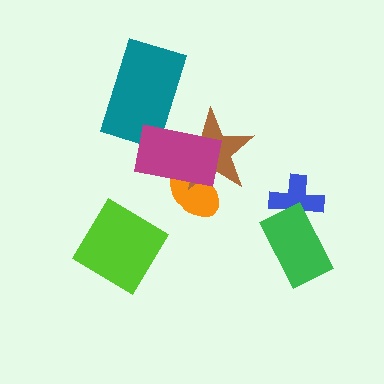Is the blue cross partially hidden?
Yes, it is partially covered by another shape.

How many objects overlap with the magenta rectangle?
3 objects overlap with the magenta rectangle.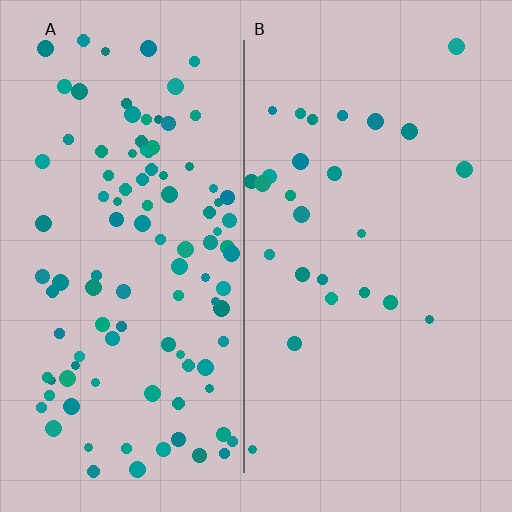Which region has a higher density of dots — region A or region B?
A (the left).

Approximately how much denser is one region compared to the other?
Approximately 4.1× — region A over region B.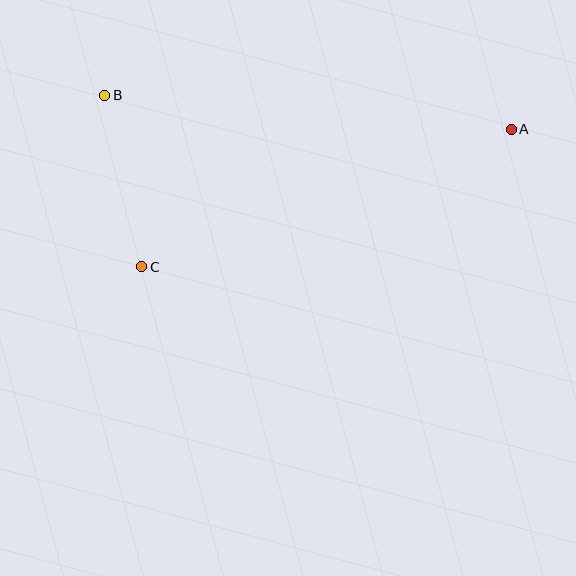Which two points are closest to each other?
Points B and C are closest to each other.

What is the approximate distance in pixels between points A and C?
The distance between A and C is approximately 395 pixels.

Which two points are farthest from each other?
Points A and B are farthest from each other.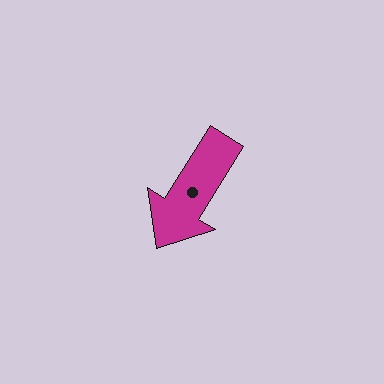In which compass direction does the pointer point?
Southwest.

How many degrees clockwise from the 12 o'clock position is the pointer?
Approximately 212 degrees.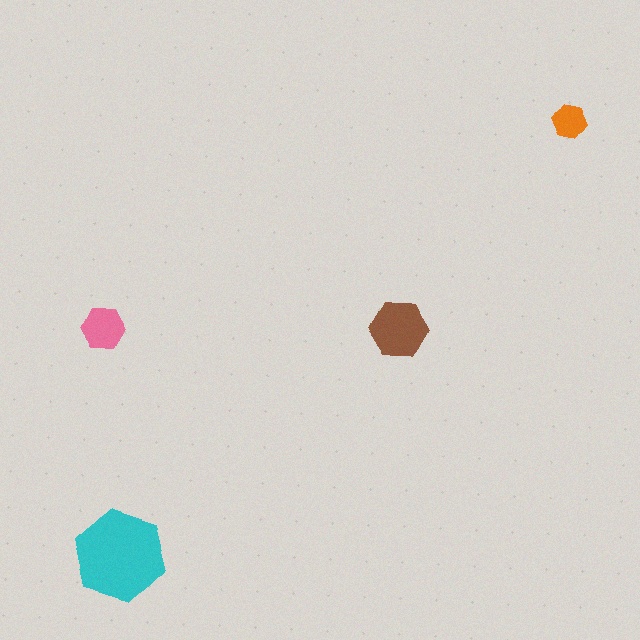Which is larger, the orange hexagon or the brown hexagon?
The brown one.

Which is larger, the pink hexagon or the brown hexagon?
The brown one.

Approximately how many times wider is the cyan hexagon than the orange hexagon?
About 2.5 times wider.